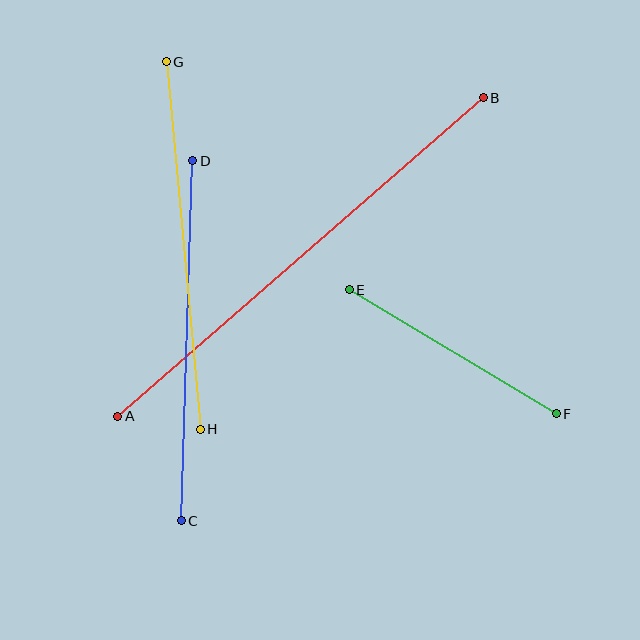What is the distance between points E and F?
The distance is approximately 241 pixels.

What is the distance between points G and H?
The distance is approximately 369 pixels.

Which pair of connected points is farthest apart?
Points A and B are farthest apart.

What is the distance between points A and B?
The distance is approximately 485 pixels.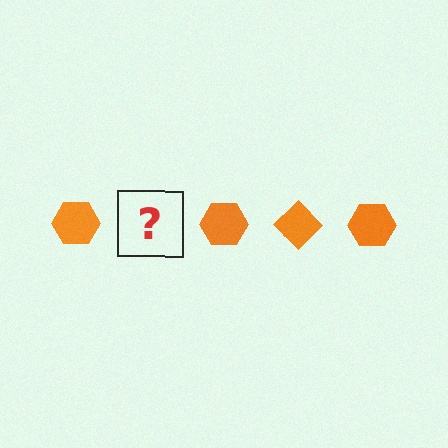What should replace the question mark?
The question mark should be replaced with an orange diamond.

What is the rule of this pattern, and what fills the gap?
The rule is that the pattern cycles through hexagon, diamond shapes in orange. The gap should be filled with an orange diamond.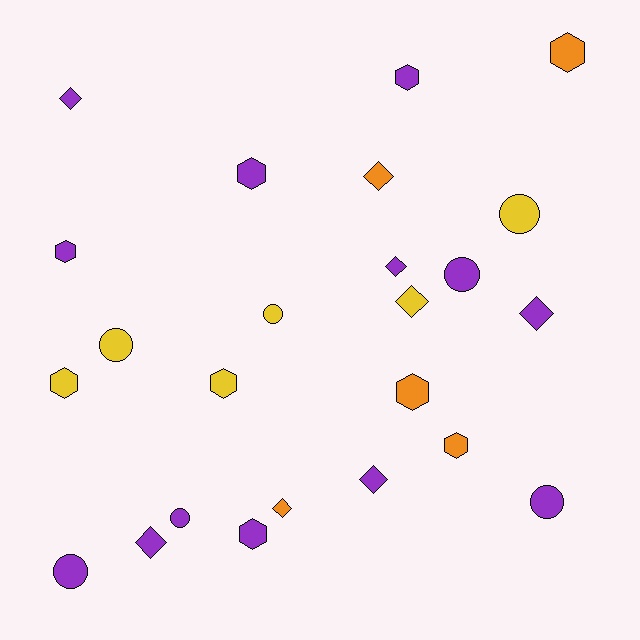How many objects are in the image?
There are 24 objects.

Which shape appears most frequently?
Hexagon, with 9 objects.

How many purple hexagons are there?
There are 4 purple hexagons.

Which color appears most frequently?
Purple, with 13 objects.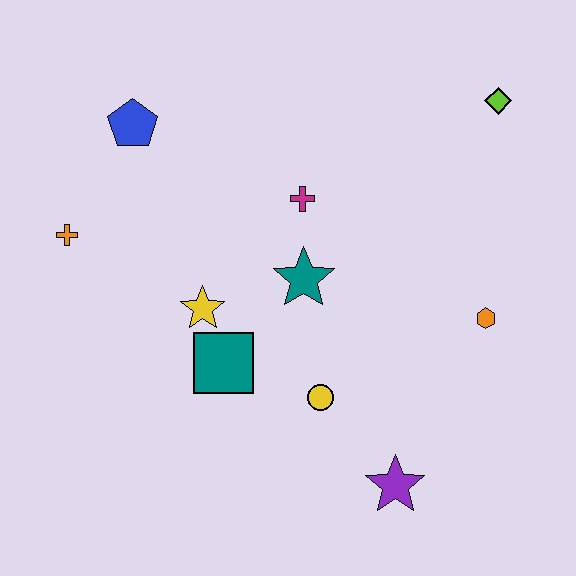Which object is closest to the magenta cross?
The teal star is closest to the magenta cross.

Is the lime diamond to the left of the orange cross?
No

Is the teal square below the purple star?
No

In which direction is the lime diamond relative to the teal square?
The lime diamond is to the right of the teal square.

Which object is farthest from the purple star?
The blue pentagon is farthest from the purple star.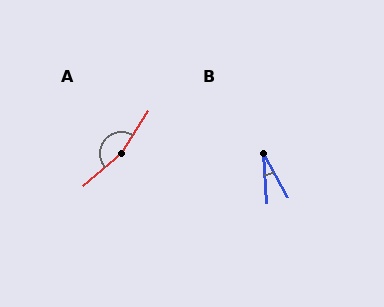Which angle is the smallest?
B, at approximately 25 degrees.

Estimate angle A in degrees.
Approximately 163 degrees.